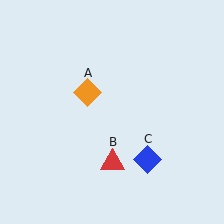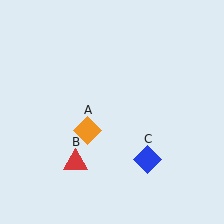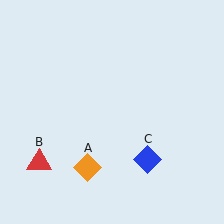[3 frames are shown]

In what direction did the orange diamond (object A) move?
The orange diamond (object A) moved down.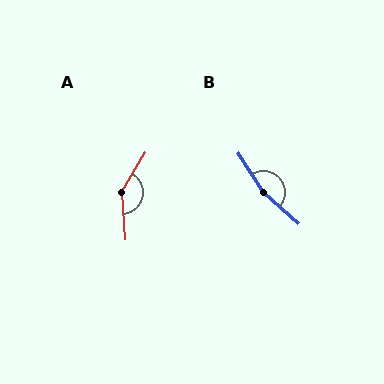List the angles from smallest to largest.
A (145°), B (164°).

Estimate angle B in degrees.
Approximately 164 degrees.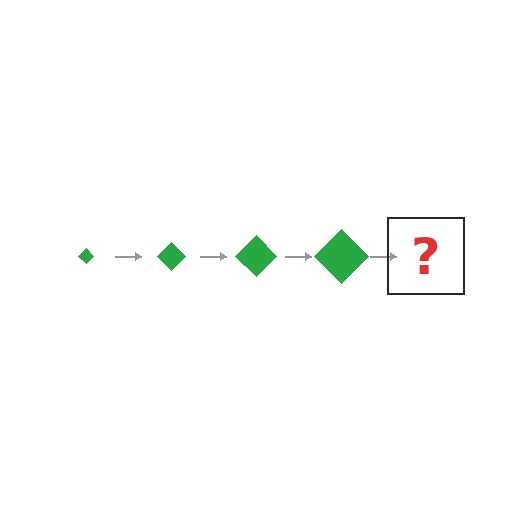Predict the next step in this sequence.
The next step is a green diamond, larger than the previous one.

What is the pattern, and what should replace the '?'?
The pattern is that the diamond gets progressively larger each step. The '?' should be a green diamond, larger than the previous one.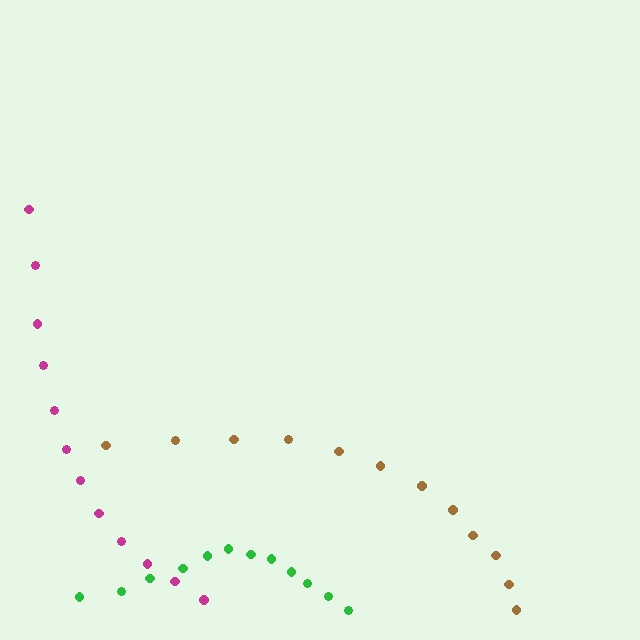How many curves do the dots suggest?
There are 3 distinct paths.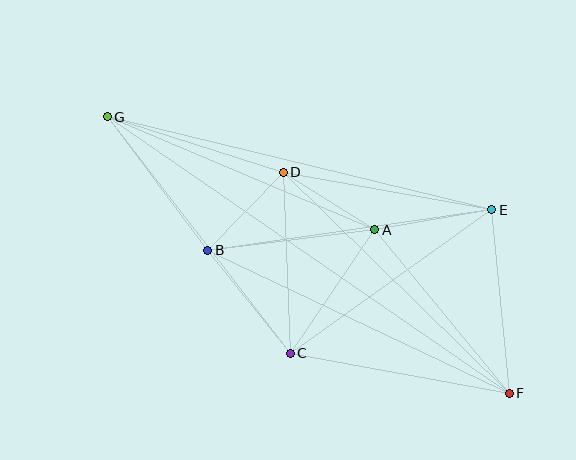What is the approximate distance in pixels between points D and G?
The distance between D and G is approximately 185 pixels.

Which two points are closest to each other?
Points A and D are closest to each other.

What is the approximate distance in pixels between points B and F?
The distance between B and F is approximately 334 pixels.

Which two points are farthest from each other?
Points F and G are farthest from each other.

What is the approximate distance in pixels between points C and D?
The distance between C and D is approximately 181 pixels.